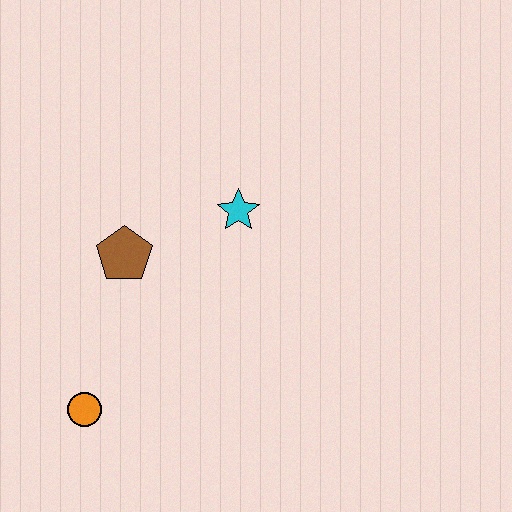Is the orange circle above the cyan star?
No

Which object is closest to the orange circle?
The brown pentagon is closest to the orange circle.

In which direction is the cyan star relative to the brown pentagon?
The cyan star is to the right of the brown pentagon.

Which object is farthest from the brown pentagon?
The orange circle is farthest from the brown pentagon.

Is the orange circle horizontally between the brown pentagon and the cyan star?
No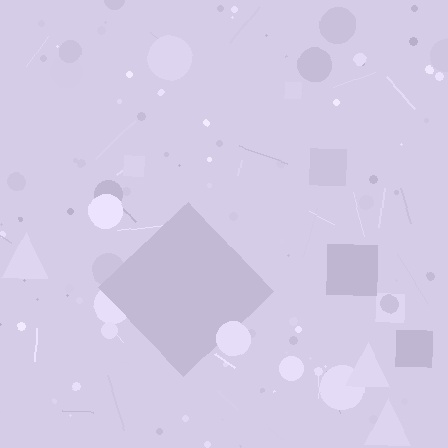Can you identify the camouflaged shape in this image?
The camouflaged shape is a diamond.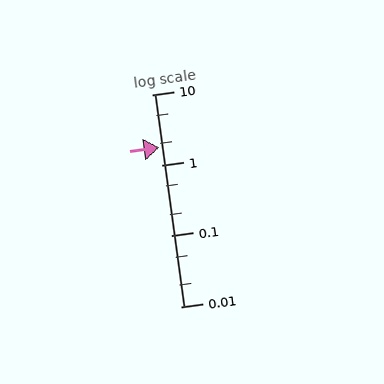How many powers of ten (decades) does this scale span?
The scale spans 3 decades, from 0.01 to 10.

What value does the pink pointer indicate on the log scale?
The pointer indicates approximately 1.8.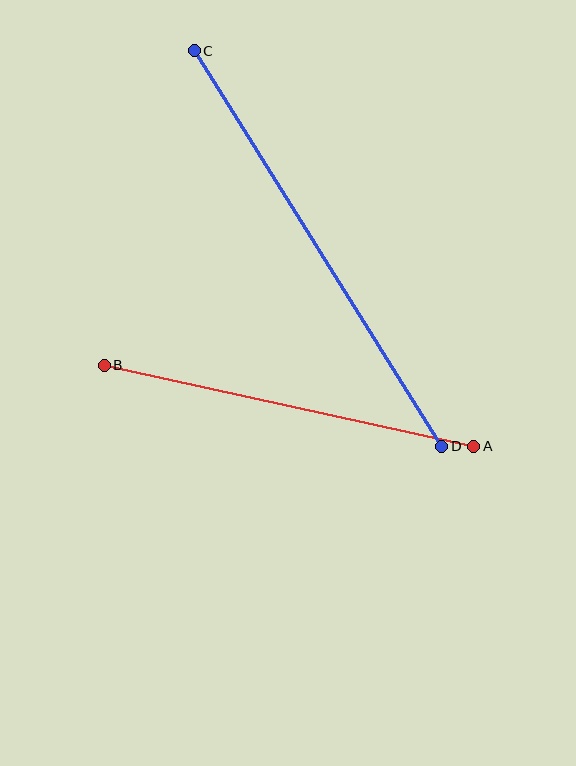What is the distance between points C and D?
The distance is approximately 466 pixels.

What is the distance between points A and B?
The distance is approximately 378 pixels.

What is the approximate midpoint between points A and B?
The midpoint is at approximately (289, 406) pixels.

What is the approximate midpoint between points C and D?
The midpoint is at approximately (318, 249) pixels.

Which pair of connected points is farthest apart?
Points C and D are farthest apart.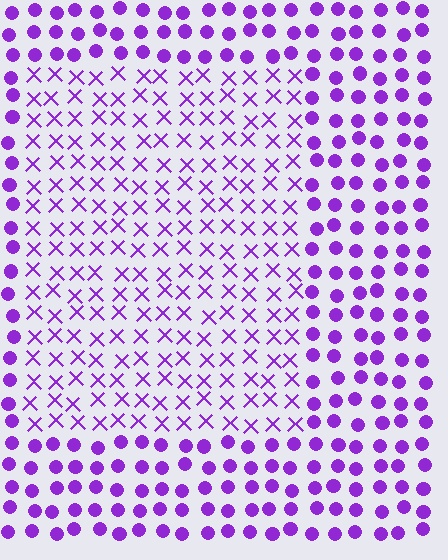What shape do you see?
I see a rectangle.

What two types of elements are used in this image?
The image uses X marks inside the rectangle region and circles outside it.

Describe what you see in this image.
The image is filled with small purple elements arranged in a uniform grid. A rectangle-shaped region contains X marks, while the surrounding area contains circles. The boundary is defined purely by the change in element shape.